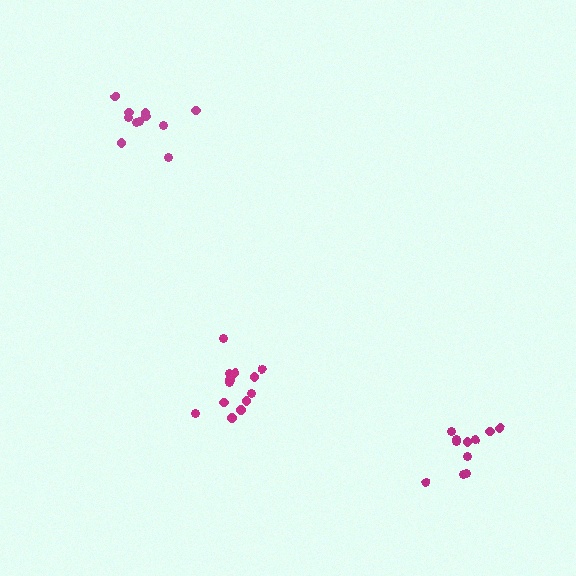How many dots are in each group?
Group 1: 13 dots, Group 2: 11 dots, Group 3: 11 dots (35 total).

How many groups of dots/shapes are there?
There are 3 groups.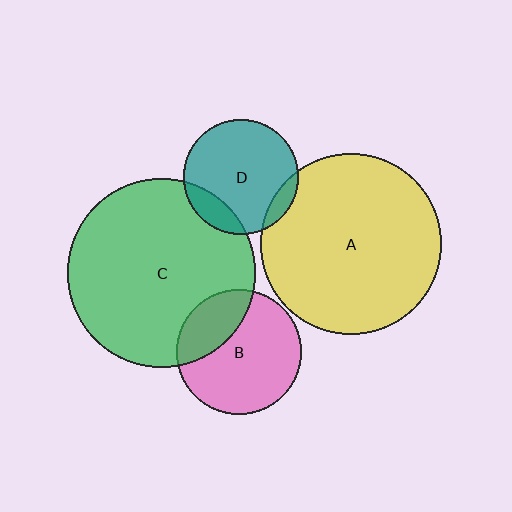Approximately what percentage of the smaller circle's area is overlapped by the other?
Approximately 10%.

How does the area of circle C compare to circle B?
Approximately 2.3 times.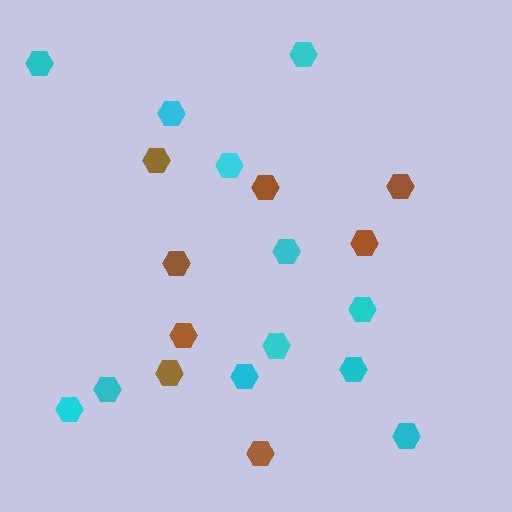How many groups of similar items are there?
There are 2 groups: one group of brown hexagons (8) and one group of cyan hexagons (12).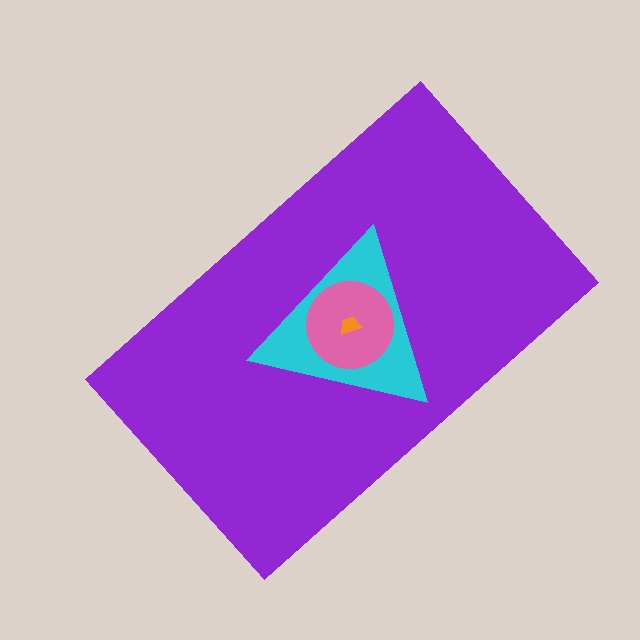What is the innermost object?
The orange trapezoid.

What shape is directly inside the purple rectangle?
The cyan triangle.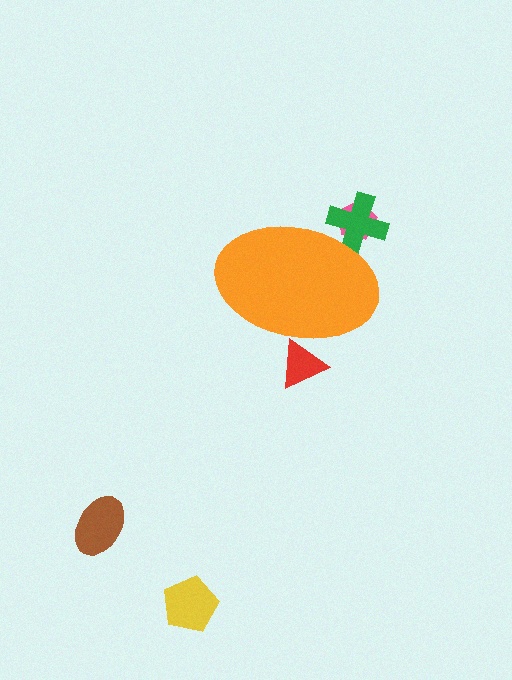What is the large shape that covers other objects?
An orange ellipse.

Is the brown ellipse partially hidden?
No, the brown ellipse is fully visible.